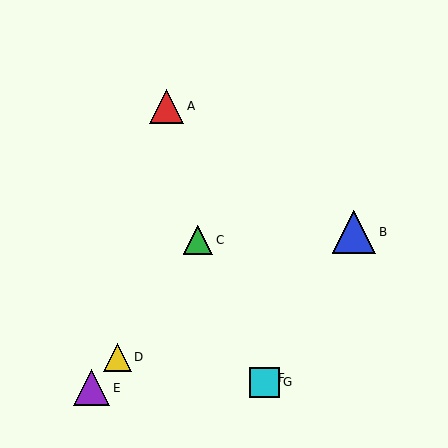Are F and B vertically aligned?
No, F is at x≈265 and B is at x≈354.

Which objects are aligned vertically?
Objects F, G are aligned vertically.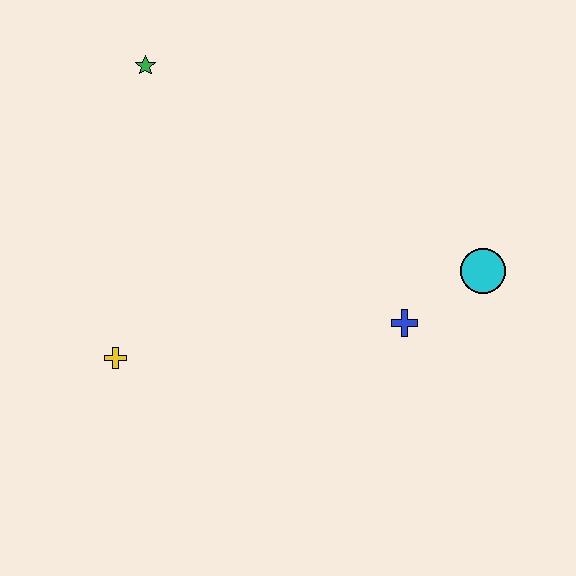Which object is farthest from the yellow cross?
The cyan circle is farthest from the yellow cross.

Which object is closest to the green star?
The yellow cross is closest to the green star.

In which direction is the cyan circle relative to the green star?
The cyan circle is to the right of the green star.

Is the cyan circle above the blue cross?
Yes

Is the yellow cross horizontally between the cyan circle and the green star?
No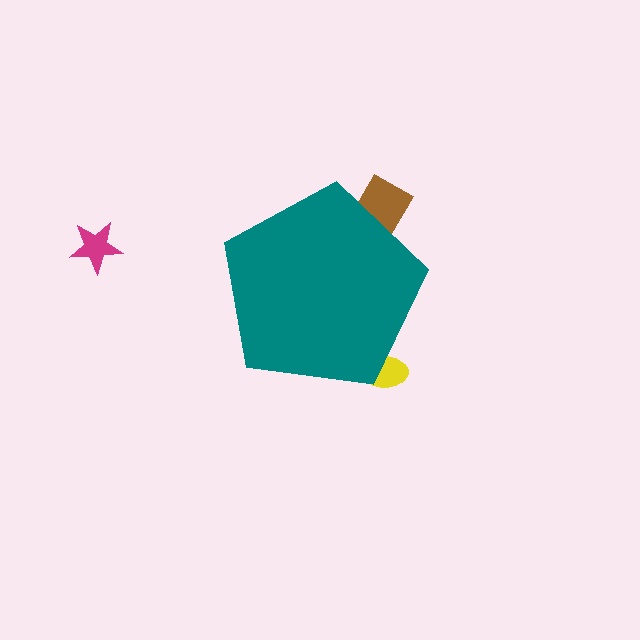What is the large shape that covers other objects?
A teal pentagon.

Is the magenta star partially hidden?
No, the magenta star is fully visible.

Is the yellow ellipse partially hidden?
Yes, the yellow ellipse is partially hidden behind the teal pentagon.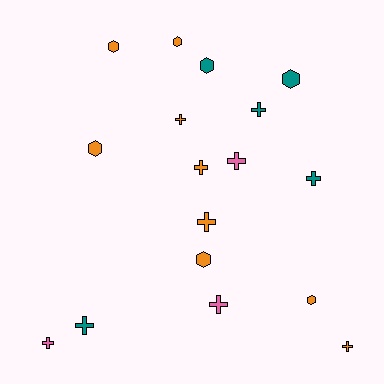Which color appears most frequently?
Orange, with 9 objects.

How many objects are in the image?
There are 17 objects.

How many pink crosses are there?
There are 3 pink crosses.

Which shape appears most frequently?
Cross, with 10 objects.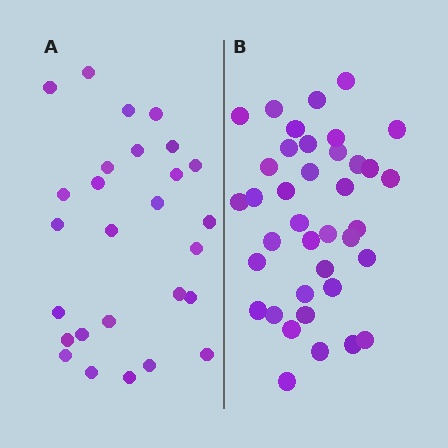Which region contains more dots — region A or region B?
Region B (the right region) has more dots.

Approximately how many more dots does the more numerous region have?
Region B has roughly 12 or so more dots than region A.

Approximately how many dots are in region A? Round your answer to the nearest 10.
About 30 dots. (The exact count is 27, which rounds to 30.)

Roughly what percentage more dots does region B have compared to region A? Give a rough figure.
About 40% more.